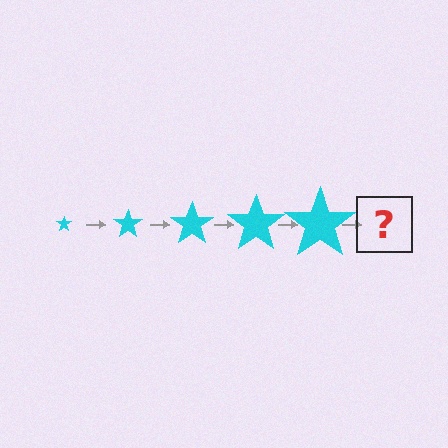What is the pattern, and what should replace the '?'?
The pattern is that the star gets progressively larger each step. The '?' should be a cyan star, larger than the previous one.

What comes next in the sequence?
The next element should be a cyan star, larger than the previous one.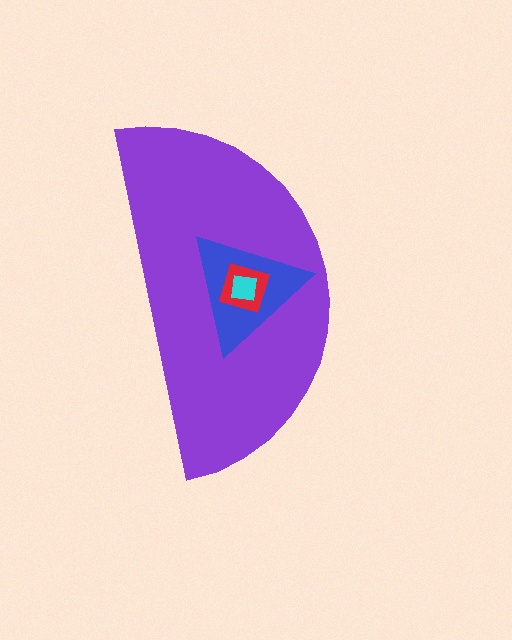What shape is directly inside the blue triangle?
The red square.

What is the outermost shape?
The purple semicircle.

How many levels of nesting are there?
4.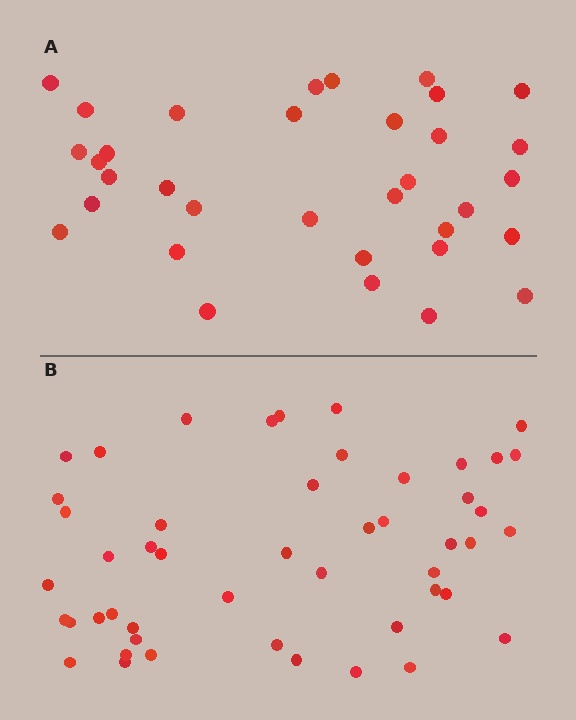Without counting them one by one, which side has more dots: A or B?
Region B (the bottom region) has more dots.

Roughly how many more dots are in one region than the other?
Region B has approximately 15 more dots than region A.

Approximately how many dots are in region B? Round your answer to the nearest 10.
About 50 dots. (The exact count is 49, which rounds to 50.)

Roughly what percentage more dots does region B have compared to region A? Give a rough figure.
About 45% more.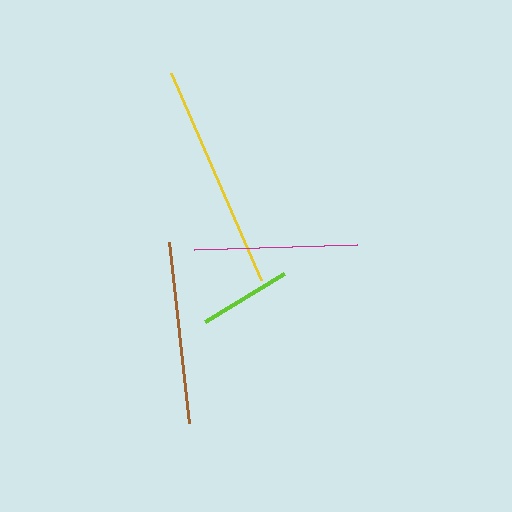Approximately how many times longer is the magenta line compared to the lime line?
The magenta line is approximately 1.8 times the length of the lime line.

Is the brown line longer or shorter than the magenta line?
The brown line is longer than the magenta line.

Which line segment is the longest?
The yellow line is the longest at approximately 225 pixels.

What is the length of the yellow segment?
The yellow segment is approximately 225 pixels long.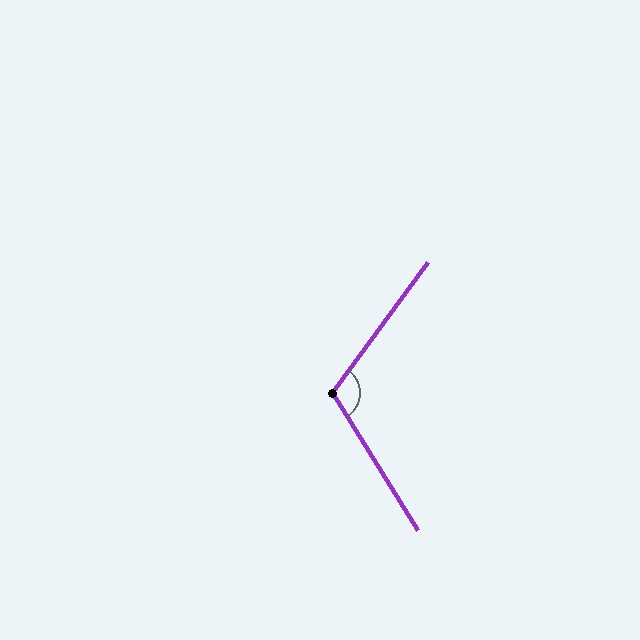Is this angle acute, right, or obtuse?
It is obtuse.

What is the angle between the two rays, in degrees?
Approximately 112 degrees.